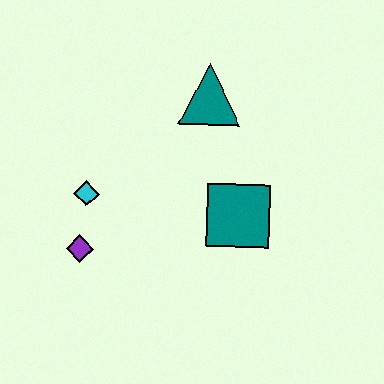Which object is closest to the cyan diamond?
The purple diamond is closest to the cyan diamond.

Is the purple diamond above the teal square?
No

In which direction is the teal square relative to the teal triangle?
The teal square is below the teal triangle.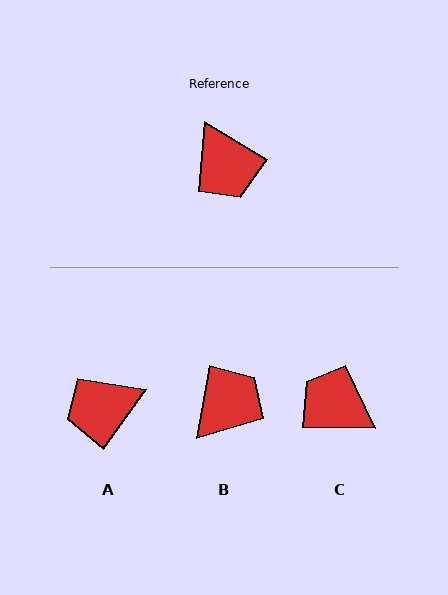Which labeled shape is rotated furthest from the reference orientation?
C, about 149 degrees away.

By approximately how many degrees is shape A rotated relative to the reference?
Approximately 95 degrees clockwise.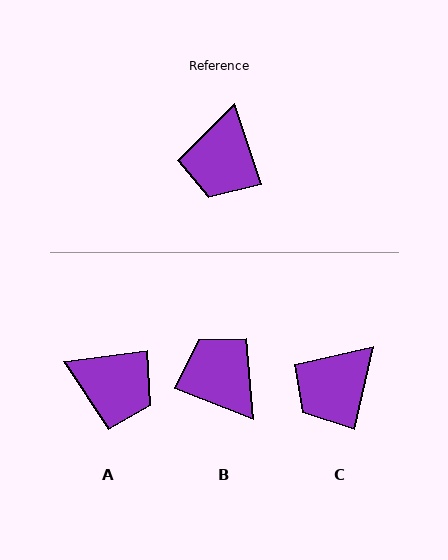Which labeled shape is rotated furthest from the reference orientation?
B, about 130 degrees away.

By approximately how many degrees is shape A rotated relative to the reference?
Approximately 79 degrees counter-clockwise.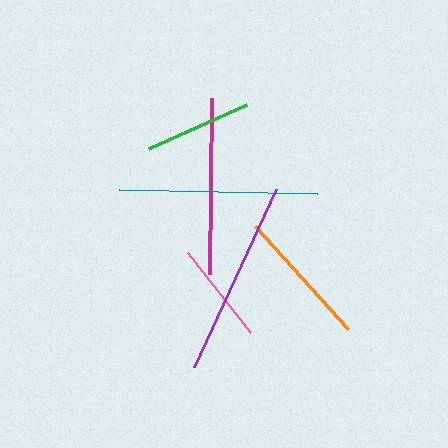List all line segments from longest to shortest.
From longest to shortest: teal, purple, magenta, orange, green, pink.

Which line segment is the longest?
The teal line is the longest at approximately 198 pixels.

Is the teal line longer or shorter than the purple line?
The teal line is longer than the purple line.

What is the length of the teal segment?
The teal segment is approximately 198 pixels long.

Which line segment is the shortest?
The pink line is the shortest at approximately 102 pixels.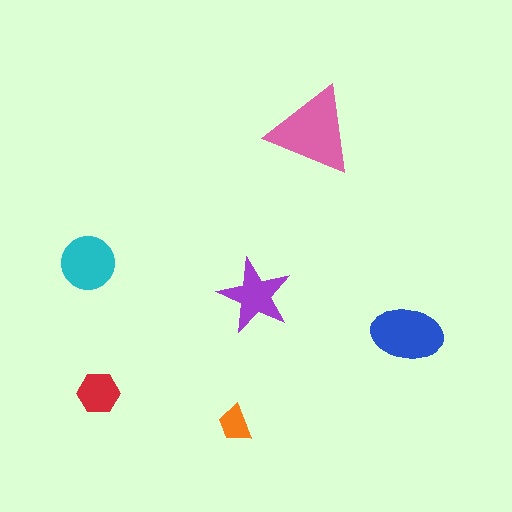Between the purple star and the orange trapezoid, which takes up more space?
The purple star.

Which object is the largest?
The pink triangle.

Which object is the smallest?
The orange trapezoid.